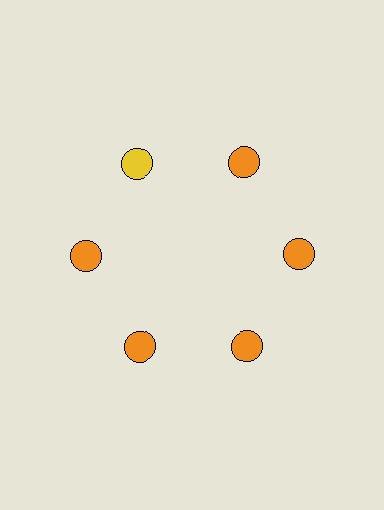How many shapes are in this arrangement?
There are 6 shapes arranged in a ring pattern.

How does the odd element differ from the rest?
It has a different color: yellow instead of orange.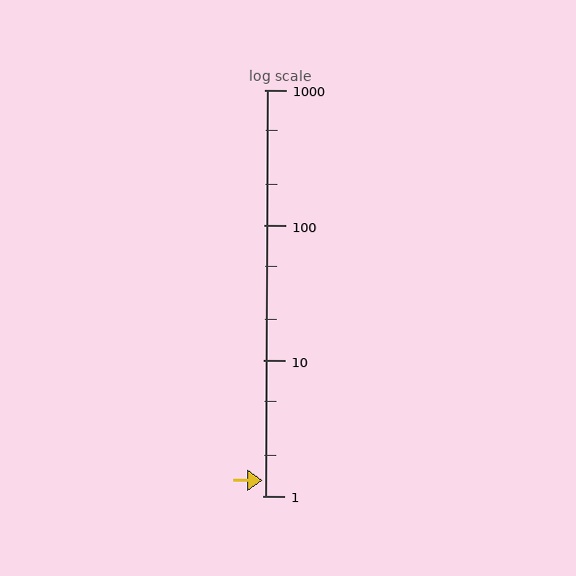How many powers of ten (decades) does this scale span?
The scale spans 3 decades, from 1 to 1000.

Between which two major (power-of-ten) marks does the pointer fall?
The pointer is between 1 and 10.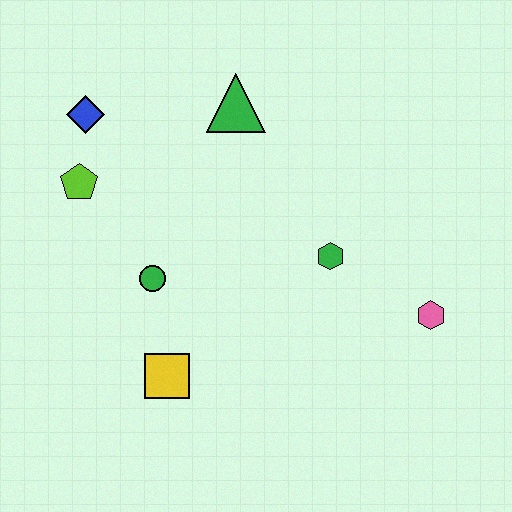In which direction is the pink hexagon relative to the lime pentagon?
The pink hexagon is to the right of the lime pentagon.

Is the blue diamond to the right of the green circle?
No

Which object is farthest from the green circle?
The pink hexagon is farthest from the green circle.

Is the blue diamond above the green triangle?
No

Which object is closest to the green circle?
The yellow square is closest to the green circle.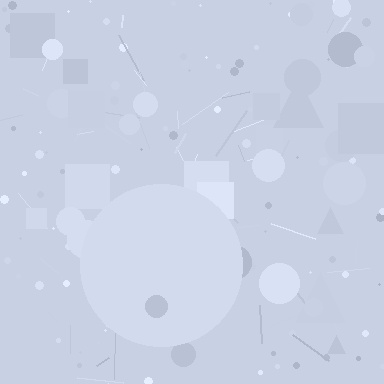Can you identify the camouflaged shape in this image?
The camouflaged shape is a circle.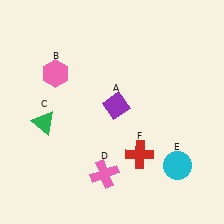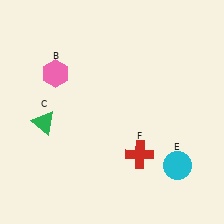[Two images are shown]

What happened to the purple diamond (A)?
The purple diamond (A) was removed in Image 2. It was in the top-right area of Image 1.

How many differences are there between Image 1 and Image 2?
There are 2 differences between the two images.